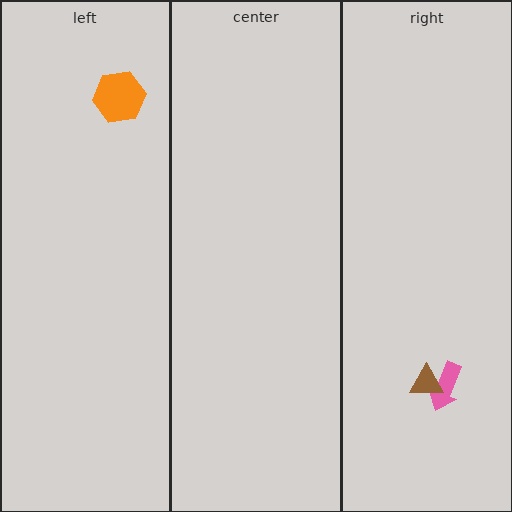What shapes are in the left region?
The orange hexagon.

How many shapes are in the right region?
2.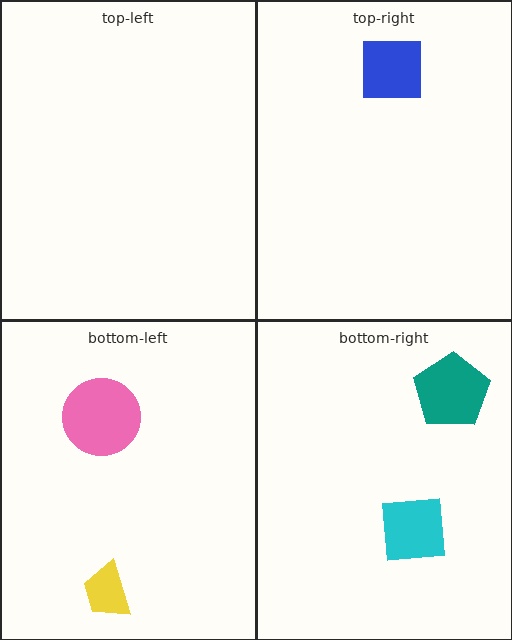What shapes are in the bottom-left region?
The yellow trapezoid, the pink circle.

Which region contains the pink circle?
The bottom-left region.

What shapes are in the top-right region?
The blue square.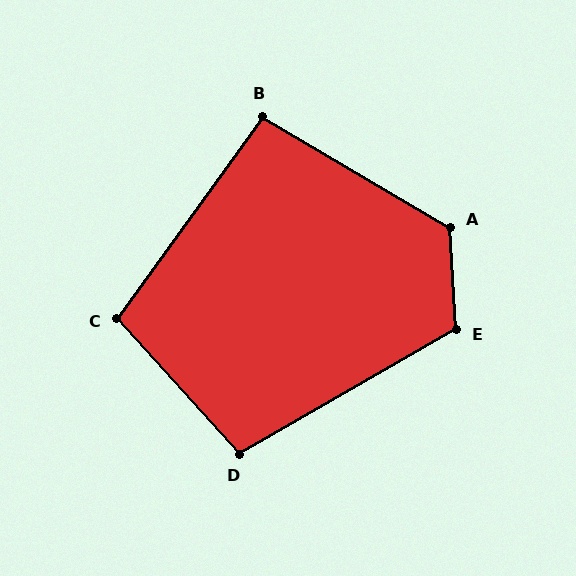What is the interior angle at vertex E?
Approximately 117 degrees (obtuse).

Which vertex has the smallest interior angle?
B, at approximately 95 degrees.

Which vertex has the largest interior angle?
A, at approximately 124 degrees.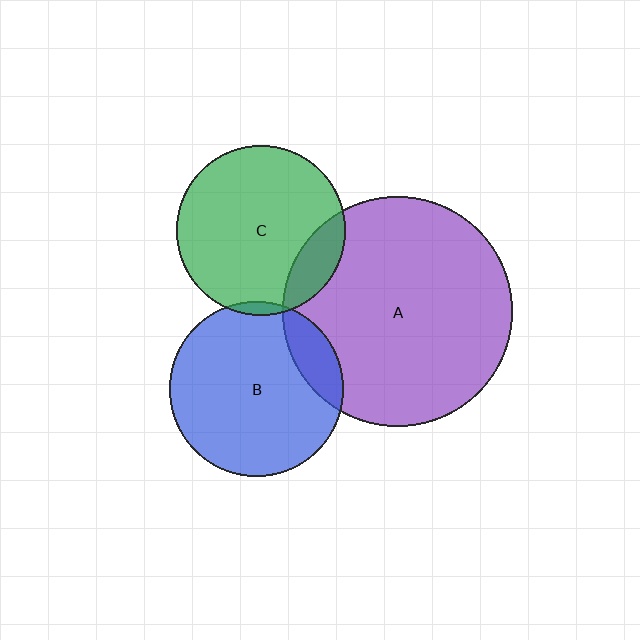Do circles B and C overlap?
Yes.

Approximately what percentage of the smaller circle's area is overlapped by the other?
Approximately 5%.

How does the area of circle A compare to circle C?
Approximately 1.8 times.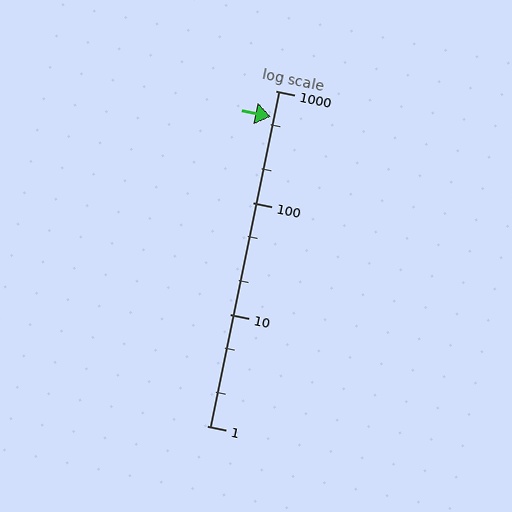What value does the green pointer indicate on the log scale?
The pointer indicates approximately 590.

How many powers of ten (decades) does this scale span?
The scale spans 3 decades, from 1 to 1000.